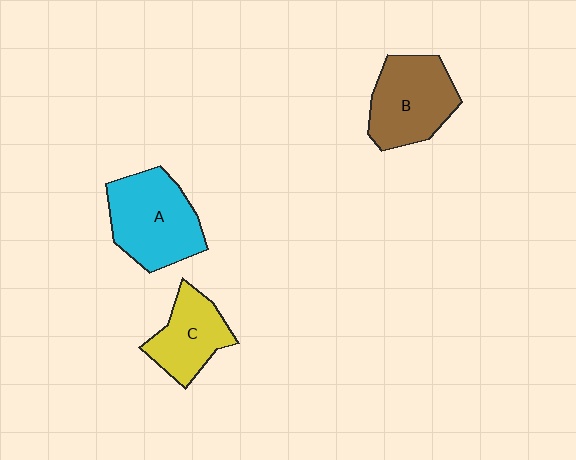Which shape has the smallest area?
Shape C (yellow).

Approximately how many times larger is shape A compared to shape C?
Approximately 1.4 times.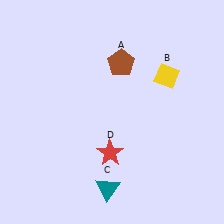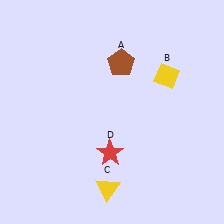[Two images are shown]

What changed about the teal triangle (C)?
In Image 1, C is teal. In Image 2, it changed to yellow.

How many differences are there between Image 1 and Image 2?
There is 1 difference between the two images.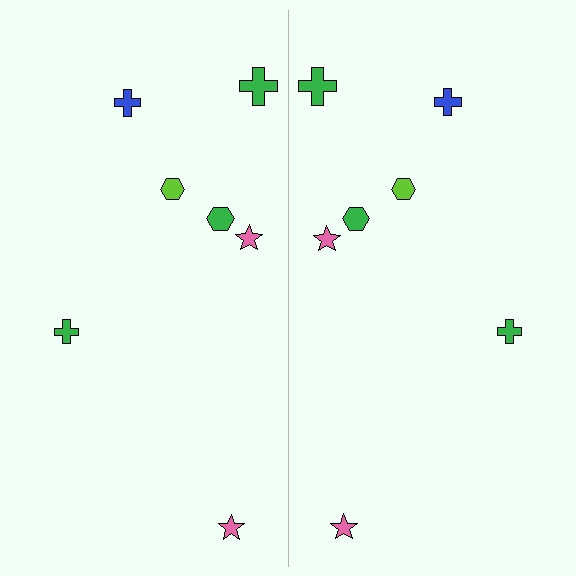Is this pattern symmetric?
Yes, this pattern has bilateral (reflection) symmetry.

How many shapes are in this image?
There are 14 shapes in this image.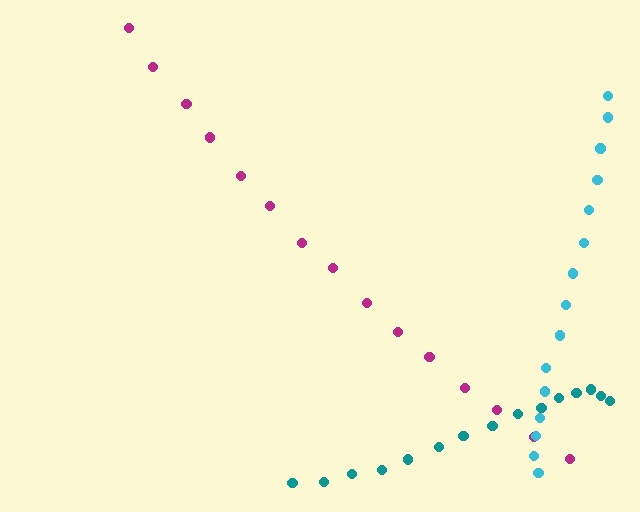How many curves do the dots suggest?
There are 3 distinct paths.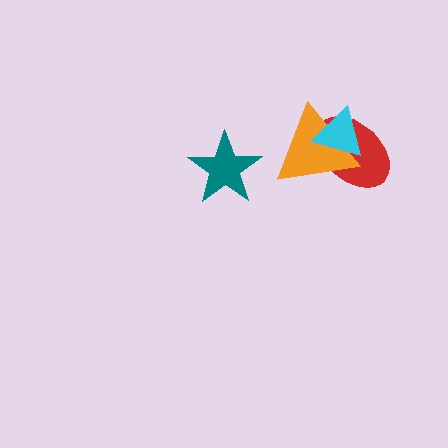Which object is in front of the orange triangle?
The cyan triangle is in front of the orange triangle.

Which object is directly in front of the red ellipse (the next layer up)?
The orange triangle is directly in front of the red ellipse.